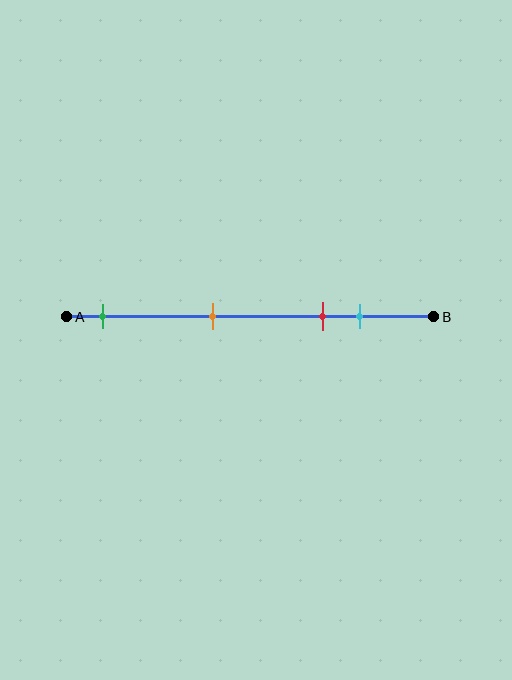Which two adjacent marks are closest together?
The red and cyan marks are the closest adjacent pair.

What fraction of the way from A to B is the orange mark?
The orange mark is approximately 40% (0.4) of the way from A to B.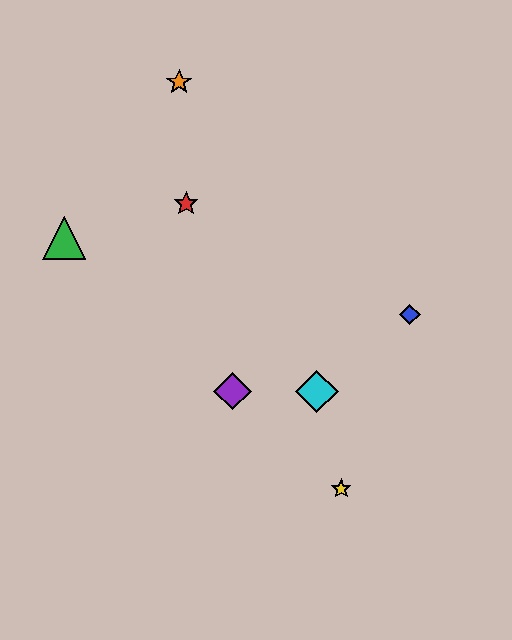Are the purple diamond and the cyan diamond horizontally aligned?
Yes, both are at y≈391.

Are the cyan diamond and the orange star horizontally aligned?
No, the cyan diamond is at y≈391 and the orange star is at y≈82.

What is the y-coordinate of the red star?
The red star is at y≈204.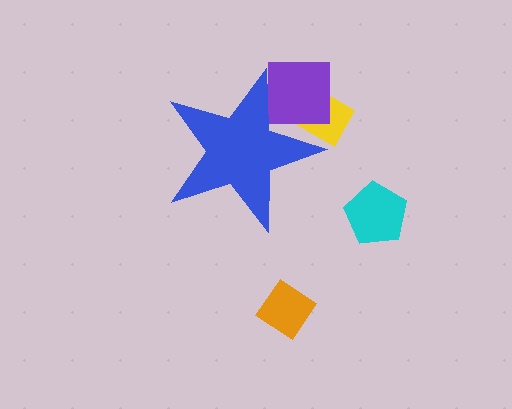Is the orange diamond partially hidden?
No, the orange diamond is fully visible.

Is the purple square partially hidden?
Yes, the purple square is partially hidden behind the blue star.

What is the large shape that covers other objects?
A blue star.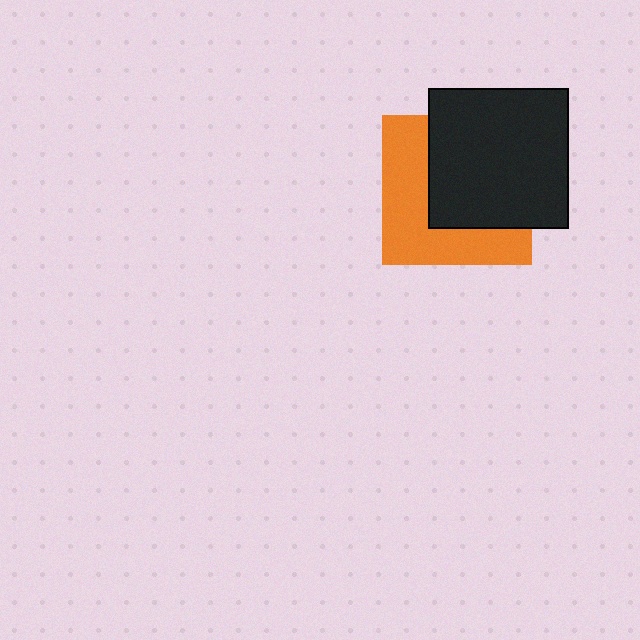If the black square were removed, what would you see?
You would see the complete orange square.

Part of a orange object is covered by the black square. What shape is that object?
It is a square.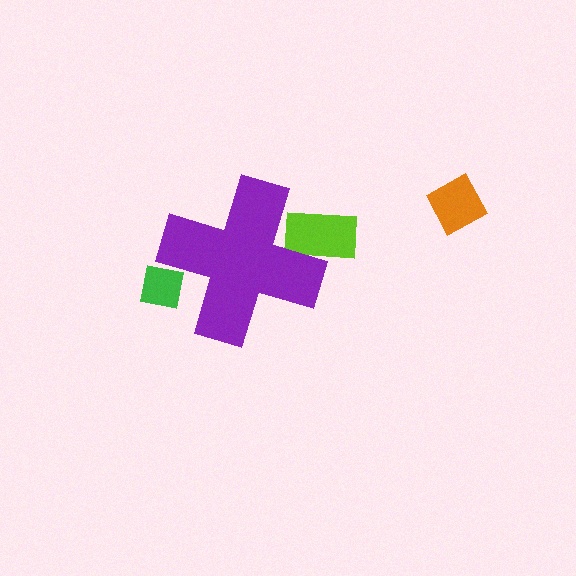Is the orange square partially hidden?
No, the orange square is fully visible.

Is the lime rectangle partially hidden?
Yes, the lime rectangle is partially hidden behind the purple cross.